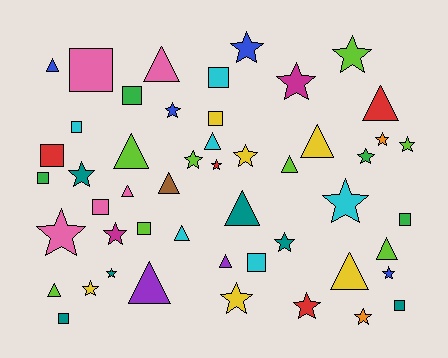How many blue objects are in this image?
There are 4 blue objects.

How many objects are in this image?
There are 50 objects.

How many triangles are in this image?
There are 16 triangles.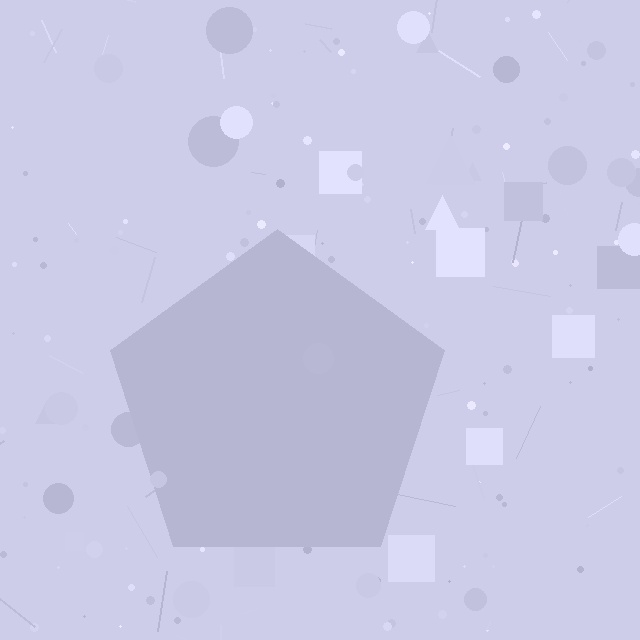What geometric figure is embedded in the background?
A pentagon is embedded in the background.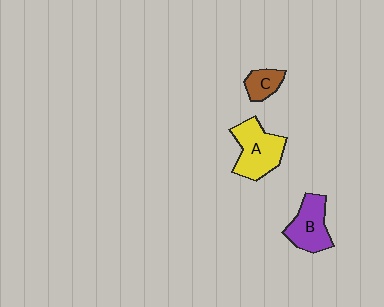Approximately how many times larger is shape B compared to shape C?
Approximately 1.9 times.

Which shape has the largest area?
Shape A (yellow).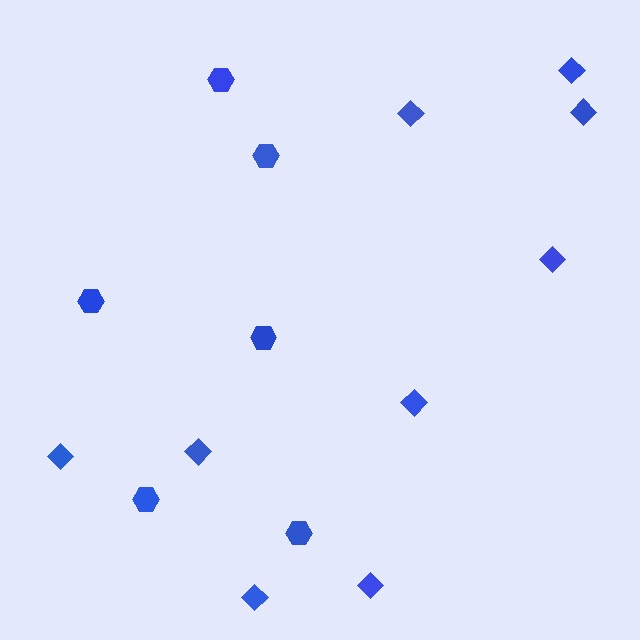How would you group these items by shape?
There are 2 groups: one group of diamonds (9) and one group of hexagons (6).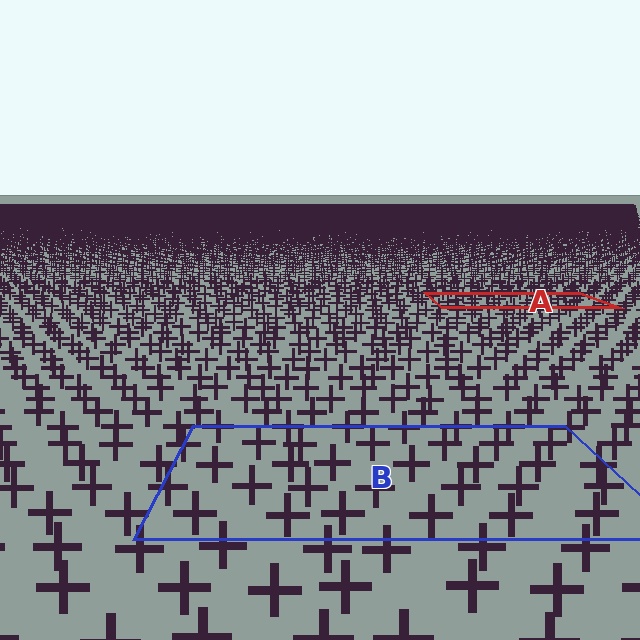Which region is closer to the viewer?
Region B is closer. The texture elements there are larger and more spread out.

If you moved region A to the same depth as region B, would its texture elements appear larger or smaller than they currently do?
They would appear larger. At a closer depth, the same texture elements are projected at a bigger on-screen size.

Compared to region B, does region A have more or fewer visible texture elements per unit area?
Region A has more texture elements per unit area — they are packed more densely because it is farther away.